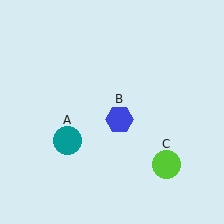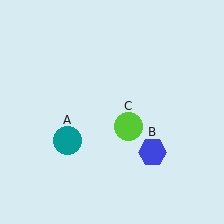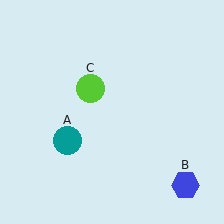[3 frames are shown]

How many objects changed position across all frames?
2 objects changed position: blue hexagon (object B), lime circle (object C).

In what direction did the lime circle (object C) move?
The lime circle (object C) moved up and to the left.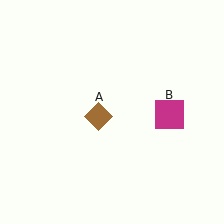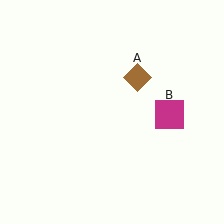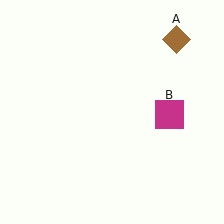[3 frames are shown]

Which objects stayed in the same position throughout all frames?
Magenta square (object B) remained stationary.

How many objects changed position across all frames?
1 object changed position: brown diamond (object A).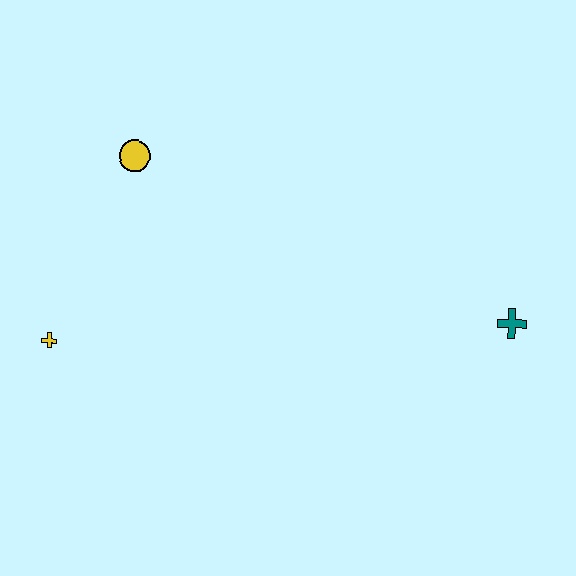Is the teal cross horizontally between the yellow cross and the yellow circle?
No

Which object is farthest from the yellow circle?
The teal cross is farthest from the yellow circle.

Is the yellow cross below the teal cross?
Yes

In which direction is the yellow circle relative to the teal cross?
The yellow circle is to the left of the teal cross.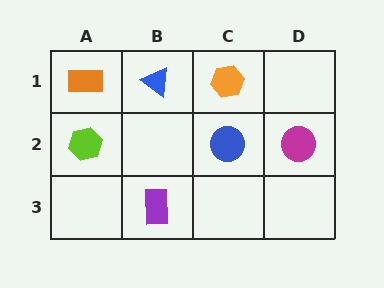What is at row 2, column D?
A magenta circle.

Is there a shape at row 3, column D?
No, that cell is empty.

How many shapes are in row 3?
1 shape.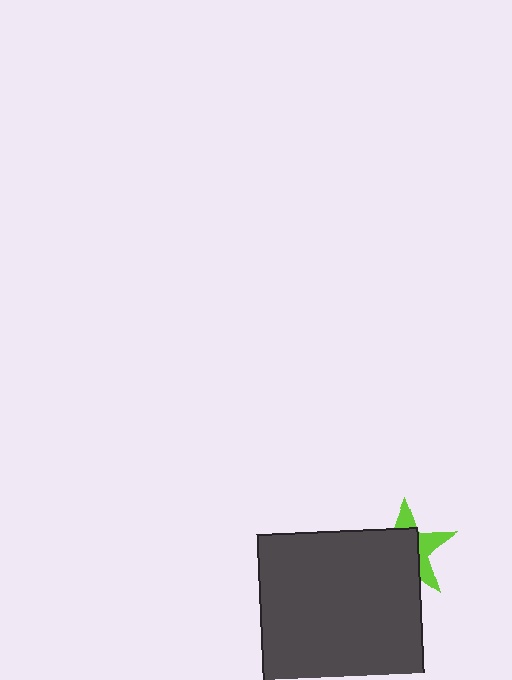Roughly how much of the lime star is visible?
A small part of it is visible (roughly 38%).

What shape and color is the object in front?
The object in front is a dark gray square.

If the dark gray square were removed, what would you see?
You would see the complete lime star.